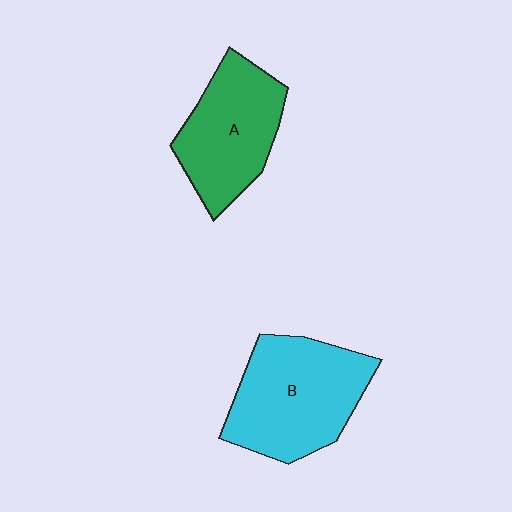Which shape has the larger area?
Shape B (cyan).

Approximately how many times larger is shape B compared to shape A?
Approximately 1.2 times.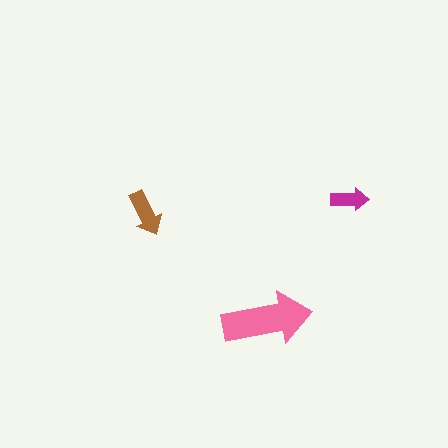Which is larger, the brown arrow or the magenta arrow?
The brown one.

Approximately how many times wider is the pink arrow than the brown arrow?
About 2 times wider.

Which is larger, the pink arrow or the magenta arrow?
The pink one.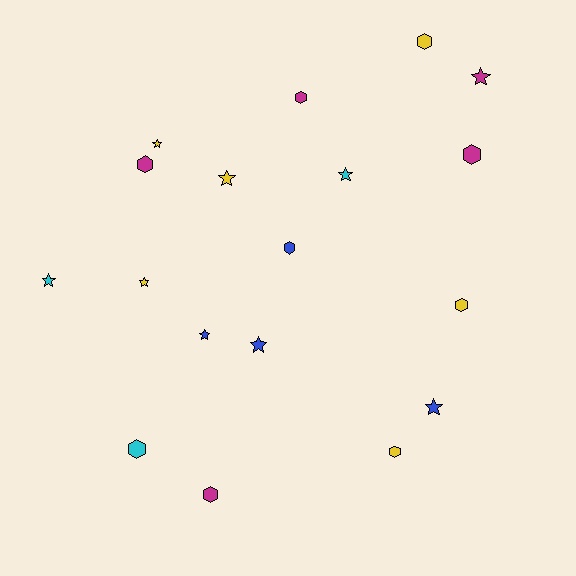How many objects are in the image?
There are 18 objects.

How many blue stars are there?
There are 3 blue stars.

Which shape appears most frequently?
Star, with 9 objects.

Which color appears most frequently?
Yellow, with 6 objects.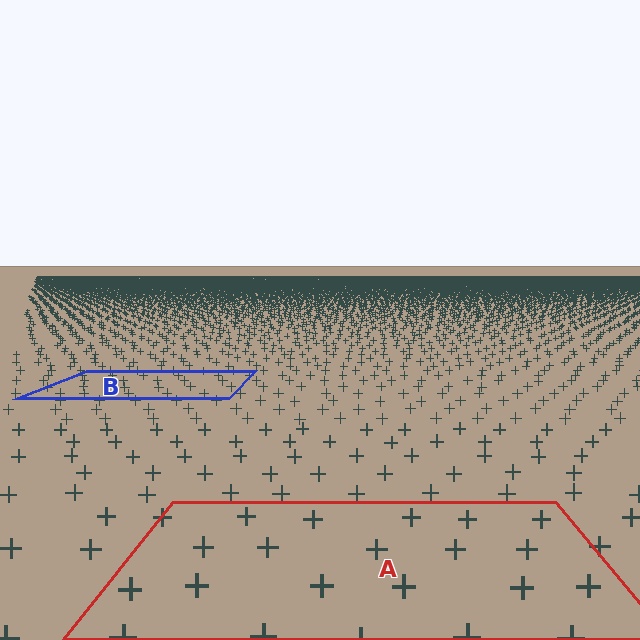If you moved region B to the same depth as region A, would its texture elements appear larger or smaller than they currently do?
They would appear larger. At a closer depth, the same texture elements are projected at a bigger on-screen size.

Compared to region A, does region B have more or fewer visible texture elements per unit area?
Region B has more texture elements per unit area — they are packed more densely because it is farther away.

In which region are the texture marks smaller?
The texture marks are smaller in region B, because it is farther away.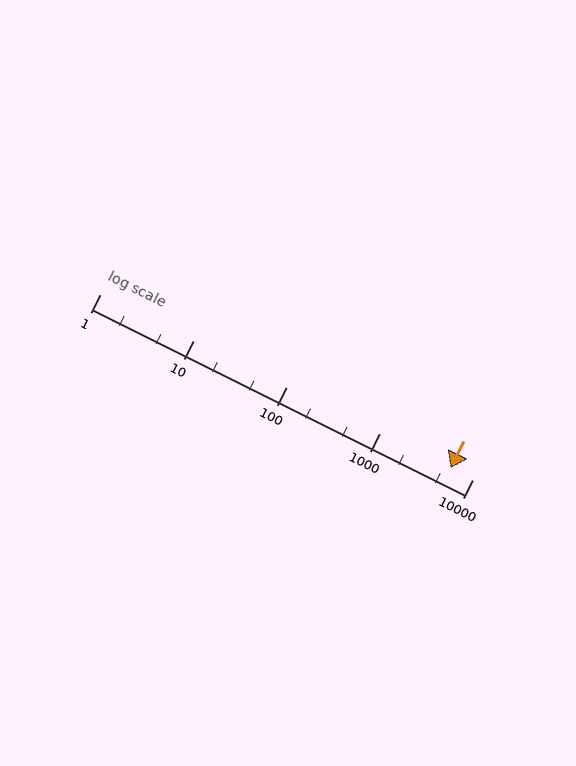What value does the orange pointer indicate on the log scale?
The pointer indicates approximately 5800.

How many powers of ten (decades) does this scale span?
The scale spans 4 decades, from 1 to 10000.